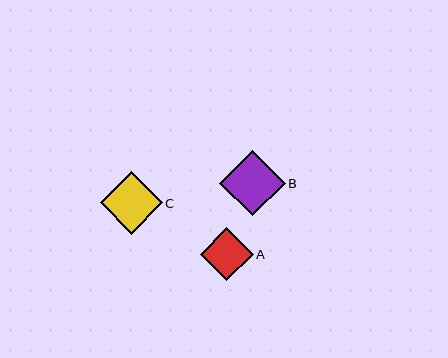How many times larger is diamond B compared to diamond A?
Diamond B is approximately 1.2 times the size of diamond A.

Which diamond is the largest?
Diamond B is the largest with a size of approximately 66 pixels.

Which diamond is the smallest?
Diamond A is the smallest with a size of approximately 53 pixels.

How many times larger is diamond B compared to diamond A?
Diamond B is approximately 1.2 times the size of diamond A.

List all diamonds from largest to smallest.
From largest to smallest: B, C, A.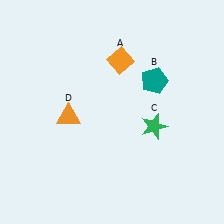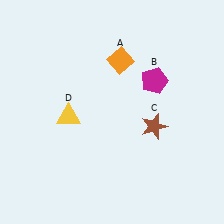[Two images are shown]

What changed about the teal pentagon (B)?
In Image 1, B is teal. In Image 2, it changed to magenta.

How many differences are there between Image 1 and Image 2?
There are 3 differences between the two images.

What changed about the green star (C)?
In Image 1, C is green. In Image 2, it changed to brown.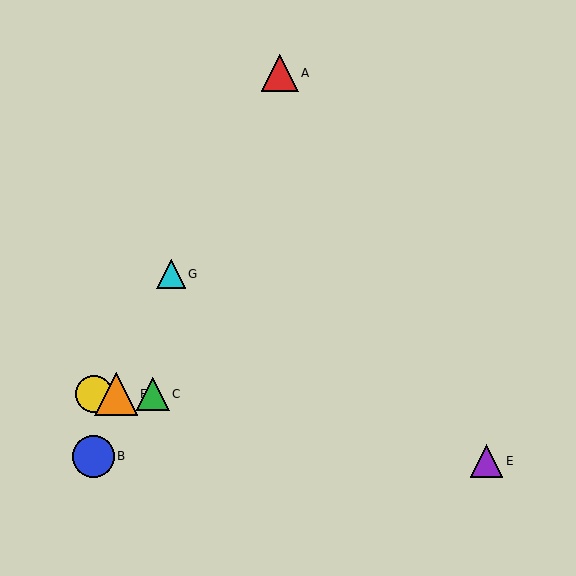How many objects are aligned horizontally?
3 objects (C, D, F) are aligned horizontally.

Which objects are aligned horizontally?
Objects C, D, F are aligned horizontally.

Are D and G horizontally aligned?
No, D is at y≈394 and G is at y≈274.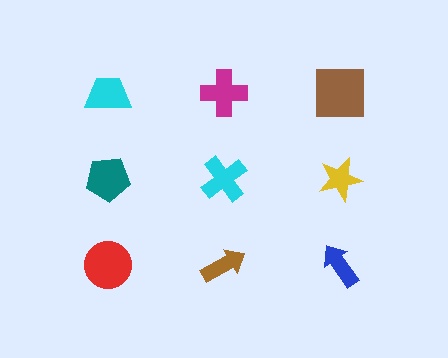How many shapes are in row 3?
3 shapes.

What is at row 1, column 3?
A brown square.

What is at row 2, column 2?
A cyan cross.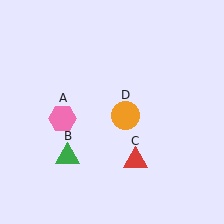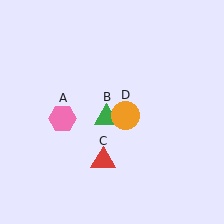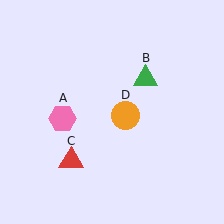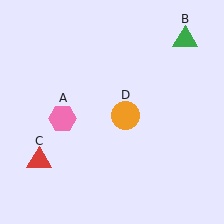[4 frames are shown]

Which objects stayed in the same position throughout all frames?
Pink hexagon (object A) and orange circle (object D) remained stationary.